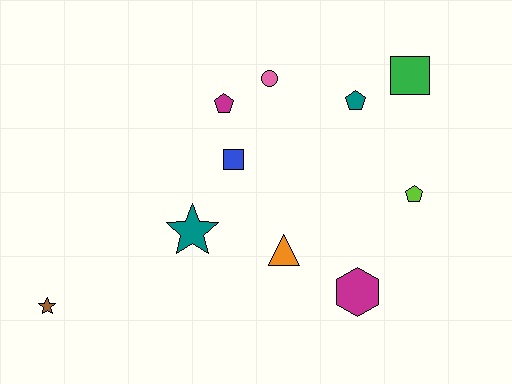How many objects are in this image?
There are 10 objects.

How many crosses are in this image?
There are no crosses.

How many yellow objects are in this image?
There are no yellow objects.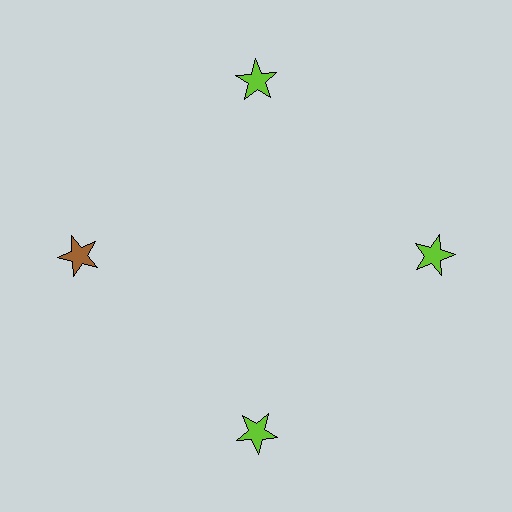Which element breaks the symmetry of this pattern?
The brown star at roughly the 9 o'clock position breaks the symmetry. All other shapes are lime stars.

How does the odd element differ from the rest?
It has a different color: brown instead of lime.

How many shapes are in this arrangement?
There are 4 shapes arranged in a ring pattern.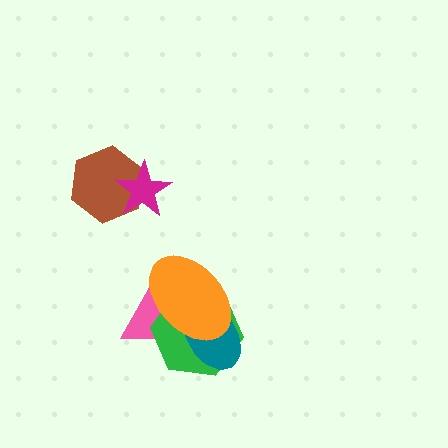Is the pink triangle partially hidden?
Yes, it is partially covered by another shape.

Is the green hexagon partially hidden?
Yes, it is partially covered by another shape.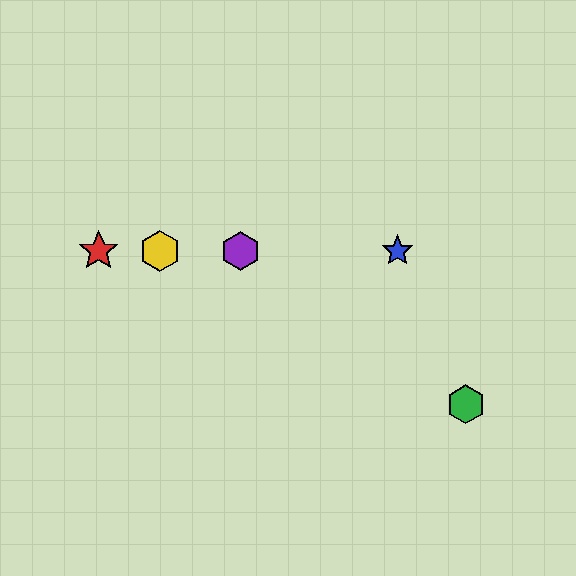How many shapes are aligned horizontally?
4 shapes (the red star, the blue star, the yellow hexagon, the purple hexagon) are aligned horizontally.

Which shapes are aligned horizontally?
The red star, the blue star, the yellow hexagon, the purple hexagon are aligned horizontally.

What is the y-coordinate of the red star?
The red star is at y≈251.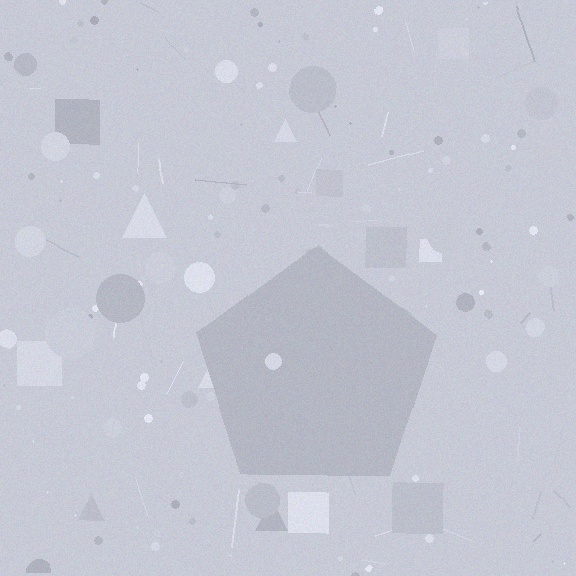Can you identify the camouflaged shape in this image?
The camouflaged shape is a pentagon.